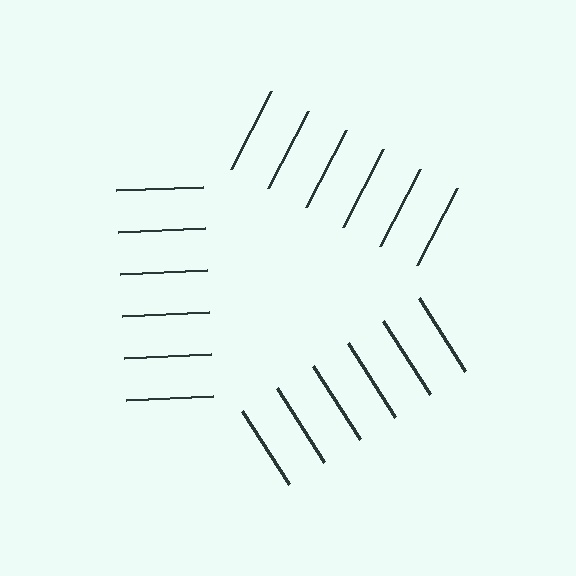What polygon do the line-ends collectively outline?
An illusory triangle — the line segments terminate on its edges but no continuous stroke is drawn.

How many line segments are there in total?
18 — 6 along each of the 3 edges.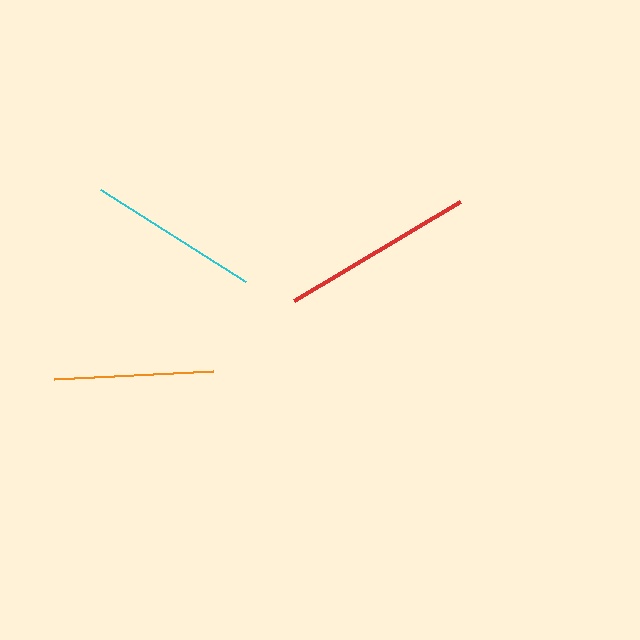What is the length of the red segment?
The red segment is approximately 194 pixels long.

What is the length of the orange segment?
The orange segment is approximately 159 pixels long.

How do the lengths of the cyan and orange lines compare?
The cyan and orange lines are approximately the same length.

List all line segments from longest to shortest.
From longest to shortest: red, cyan, orange.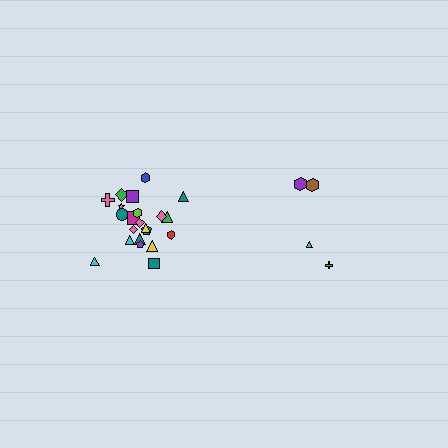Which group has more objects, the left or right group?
The left group.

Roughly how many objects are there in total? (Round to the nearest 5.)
Roughly 25 objects in total.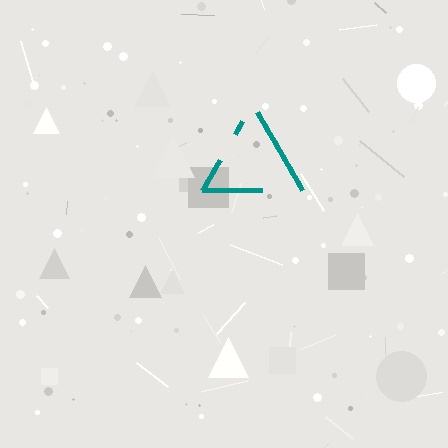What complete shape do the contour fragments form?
The contour fragments form a triangle.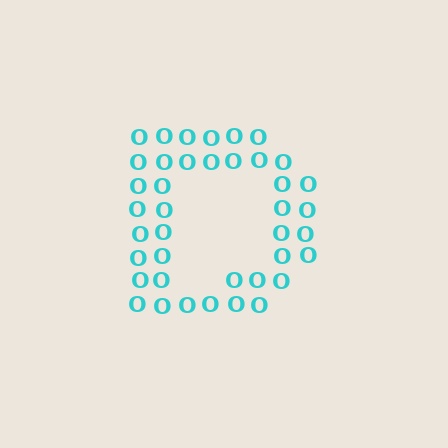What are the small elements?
The small elements are letter O's.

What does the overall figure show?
The overall figure shows the letter D.